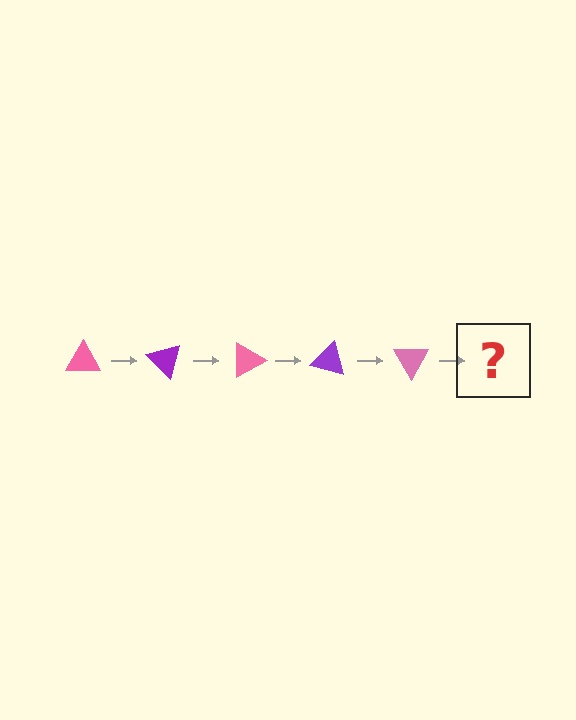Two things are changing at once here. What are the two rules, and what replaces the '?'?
The two rules are that it rotates 45 degrees each step and the color cycles through pink and purple. The '?' should be a purple triangle, rotated 225 degrees from the start.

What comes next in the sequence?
The next element should be a purple triangle, rotated 225 degrees from the start.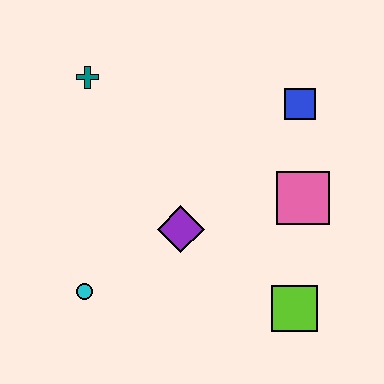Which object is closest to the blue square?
The pink square is closest to the blue square.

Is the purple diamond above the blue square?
No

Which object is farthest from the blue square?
The cyan circle is farthest from the blue square.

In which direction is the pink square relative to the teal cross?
The pink square is to the right of the teal cross.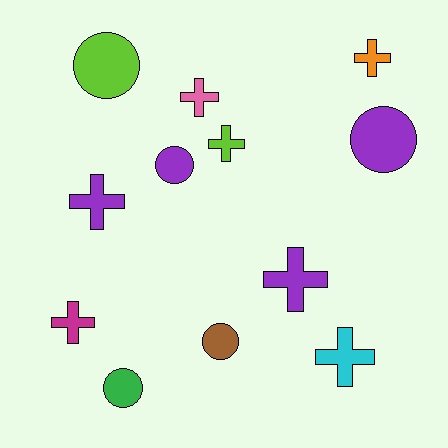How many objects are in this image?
There are 12 objects.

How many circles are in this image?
There are 5 circles.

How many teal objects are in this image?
There are no teal objects.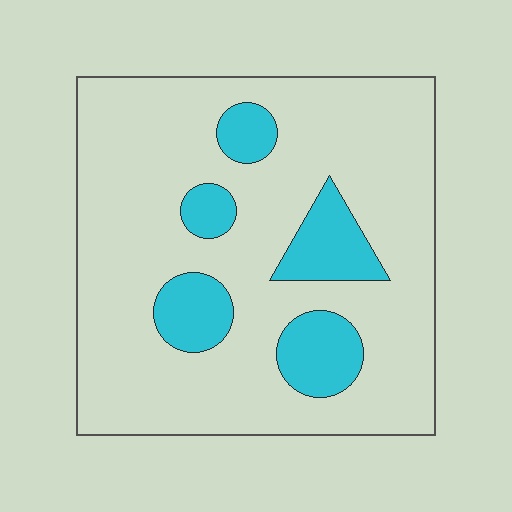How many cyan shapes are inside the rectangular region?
5.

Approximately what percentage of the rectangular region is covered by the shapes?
Approximately 20%.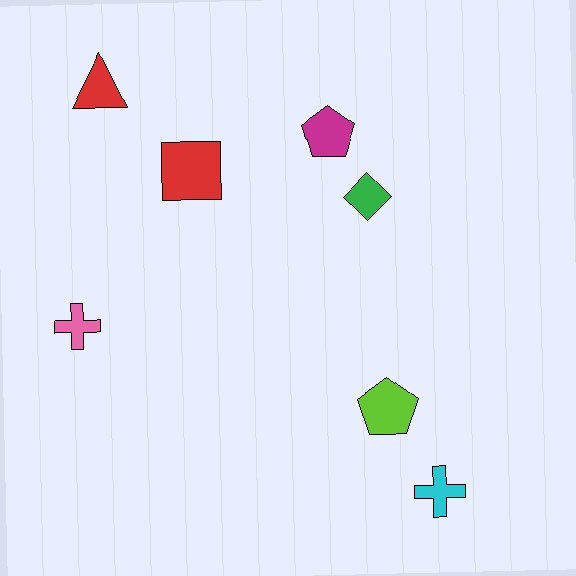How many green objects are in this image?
There is 1 green object.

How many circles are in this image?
There are no circles.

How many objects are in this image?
There are 7 objects.